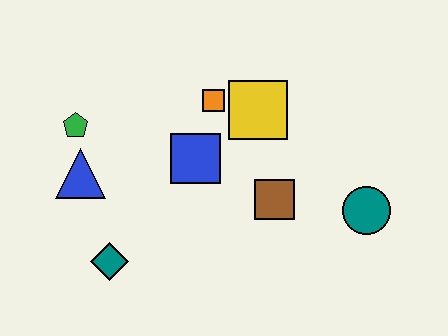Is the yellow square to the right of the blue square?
Yes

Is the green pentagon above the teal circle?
Yes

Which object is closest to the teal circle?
The brown square is closest to the teal circle.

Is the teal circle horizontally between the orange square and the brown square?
No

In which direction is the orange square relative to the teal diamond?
The orange square is above the teal diamond.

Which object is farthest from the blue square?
The teal circle is farthest from the blue square.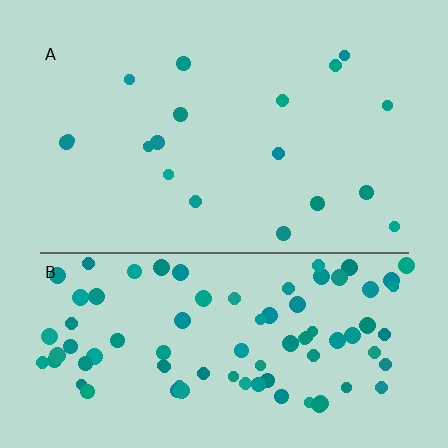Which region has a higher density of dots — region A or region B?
B (the bottom).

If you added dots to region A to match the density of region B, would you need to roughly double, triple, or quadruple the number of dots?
Approximately quadruple.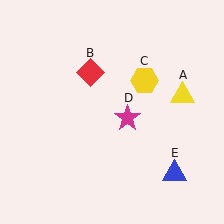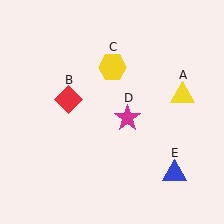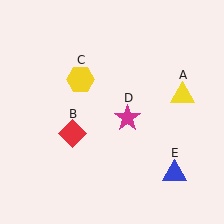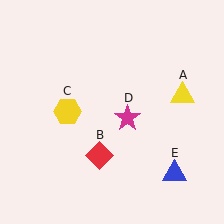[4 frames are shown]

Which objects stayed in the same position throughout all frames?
Yellow triangle (object A) and magenta star (object D) and blue triangle (object E) remained stationary.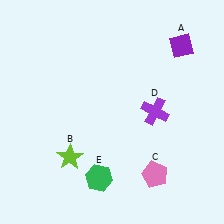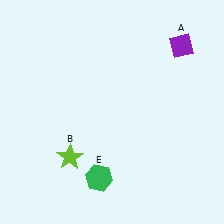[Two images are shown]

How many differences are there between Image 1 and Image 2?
There are 2 differences between the two images.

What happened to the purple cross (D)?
The purple cross (D) was removed in Image 2. It was in the top-right area of Image 1.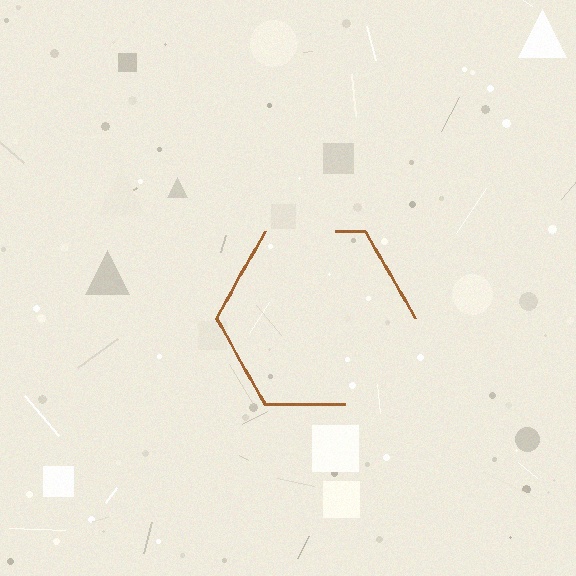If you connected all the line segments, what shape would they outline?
They would outline a hexagon.